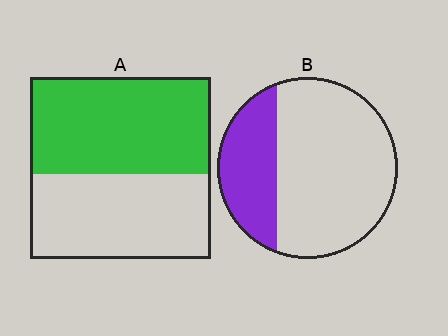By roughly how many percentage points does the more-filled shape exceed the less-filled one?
By roughly 25 percentage points (A over B).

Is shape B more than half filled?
No.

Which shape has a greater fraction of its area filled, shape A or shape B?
Shape A.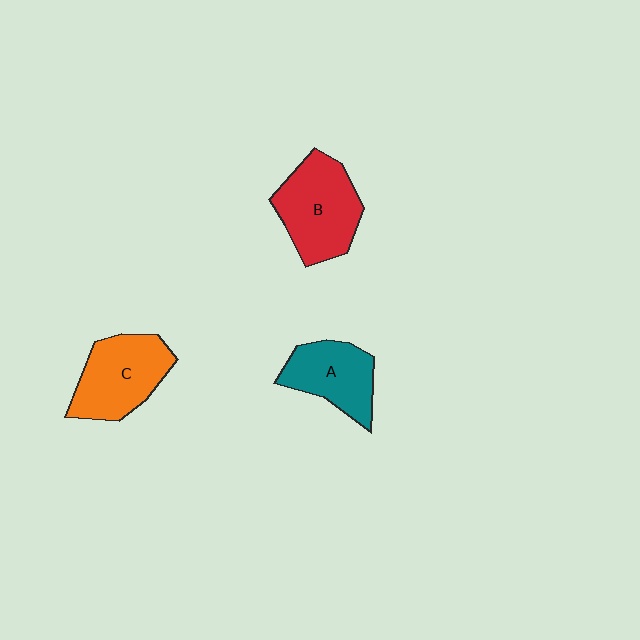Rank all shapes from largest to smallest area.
From largest to smallest: B (red), C (orange), A (teal).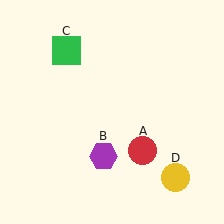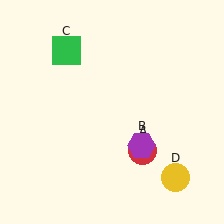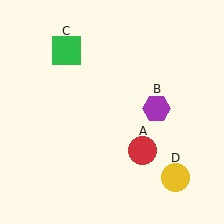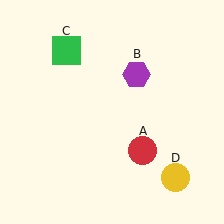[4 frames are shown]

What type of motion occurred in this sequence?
The purple hexagon (object B) rotated counterclockwise around the center of the scene.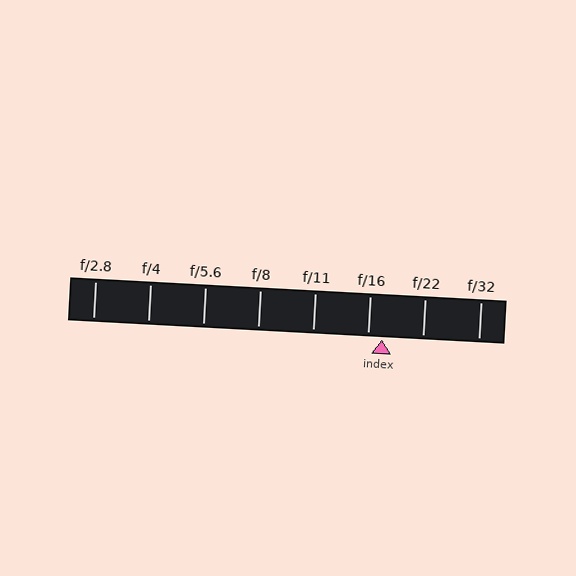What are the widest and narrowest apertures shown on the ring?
The widest aperture shown is f/2.8 and the narrowest is f/32.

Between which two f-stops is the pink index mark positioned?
The index mark is between f/16 and f/22.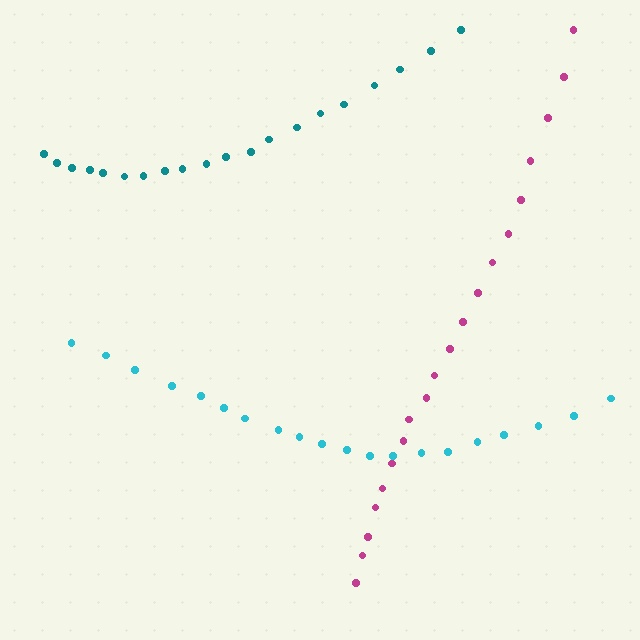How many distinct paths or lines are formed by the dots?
There are 3 distinct paths.